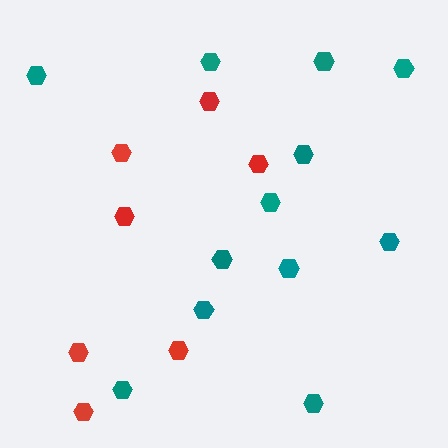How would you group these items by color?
There are 2 groups: one group of teal hexagons (12) and one group of red hexagons (7).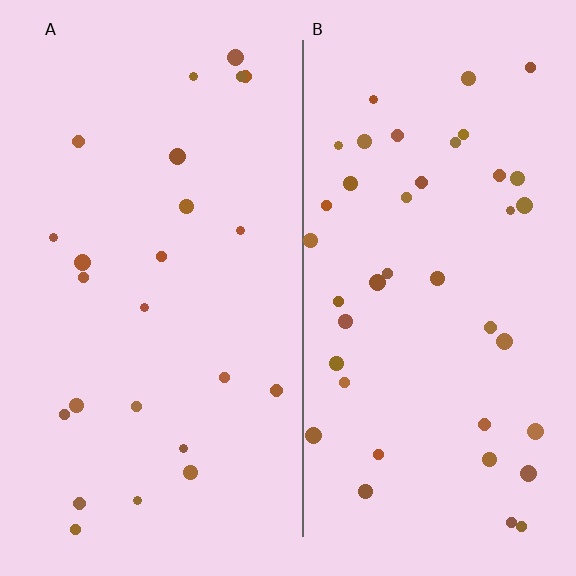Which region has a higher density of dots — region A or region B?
B (the right).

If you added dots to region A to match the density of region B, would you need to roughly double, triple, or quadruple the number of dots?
Approximately double.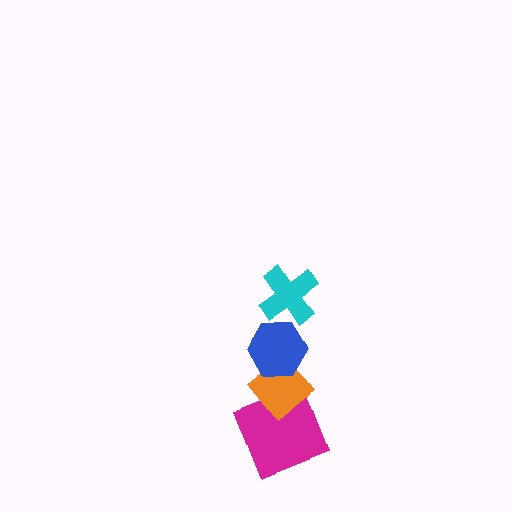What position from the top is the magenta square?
The magenta square is 4th from the top.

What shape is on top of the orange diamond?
The blue hexagon is on top of the orange diamond.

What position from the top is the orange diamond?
The orange diamond is 3rd from the top.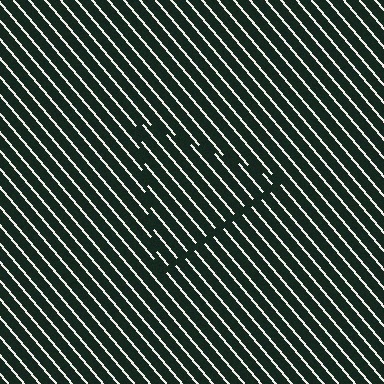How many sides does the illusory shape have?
3 sides — the line-ends trace a triangle.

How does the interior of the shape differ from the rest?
The interior of the shape contains the same grating, shifted by half a period — the contour is defined by the phase discontinuity where line-ends from the inner and outer gratings abut.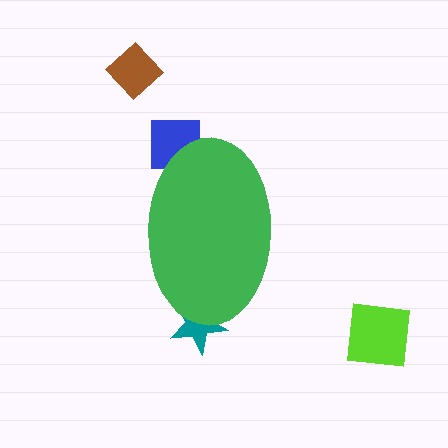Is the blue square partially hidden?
Yes, the blue square is partially hidden behind the green ellipse.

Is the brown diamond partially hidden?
No, the brown diamond is fully visible.